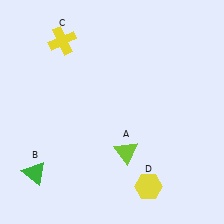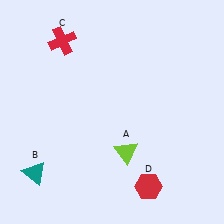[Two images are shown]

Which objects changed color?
B changed from green to teal. C changed from yellow to red. D changed from yellow to red.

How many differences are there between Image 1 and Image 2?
There are 3 differences between the two images.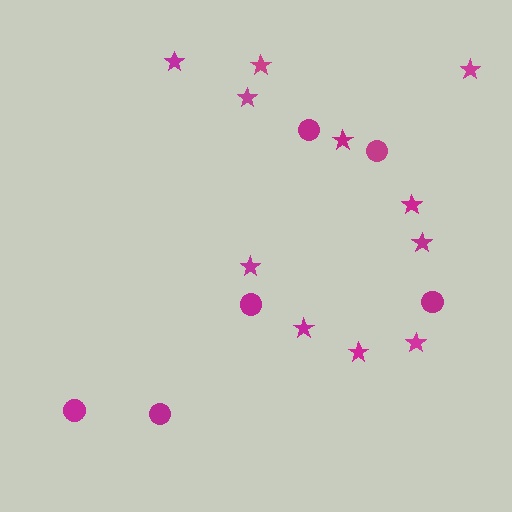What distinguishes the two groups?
There are 2 groups: one group of circles (6) and one group of stars (11).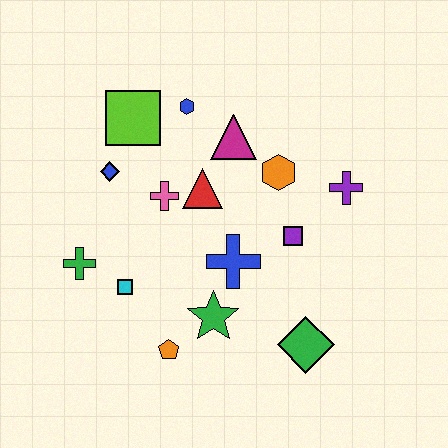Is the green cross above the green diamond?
Yes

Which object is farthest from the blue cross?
The lime square is farthest from the blue cross.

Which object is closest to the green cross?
The cyan square is closest to the green cross.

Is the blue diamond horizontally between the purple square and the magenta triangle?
No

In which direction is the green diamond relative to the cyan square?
The green diamond is to the right of the cyan square.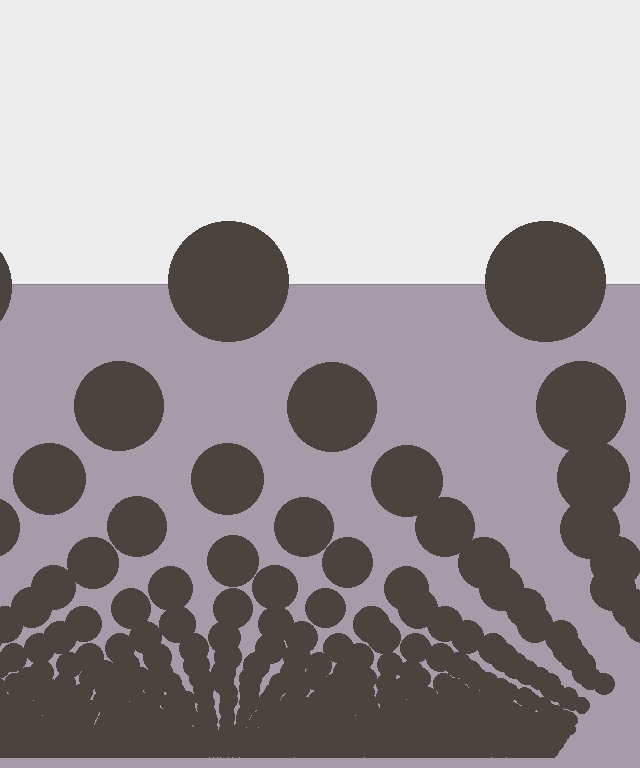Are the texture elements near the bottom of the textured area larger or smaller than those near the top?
Smaller. The gradient is inverted — elements near the bottom are smaller and denser.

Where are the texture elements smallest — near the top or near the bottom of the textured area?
Near the bottom.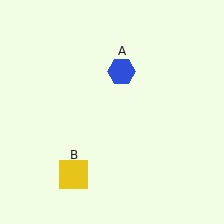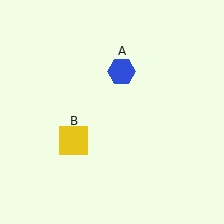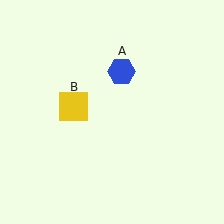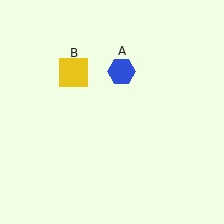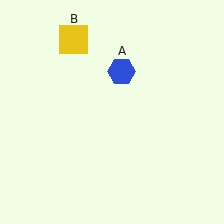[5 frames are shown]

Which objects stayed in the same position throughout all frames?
Blue hexagon (object A) remained stationary.